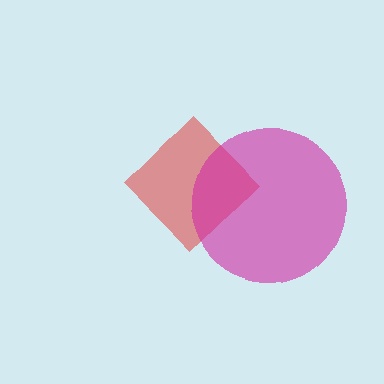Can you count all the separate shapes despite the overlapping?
Yes, there are 2 separate shapes.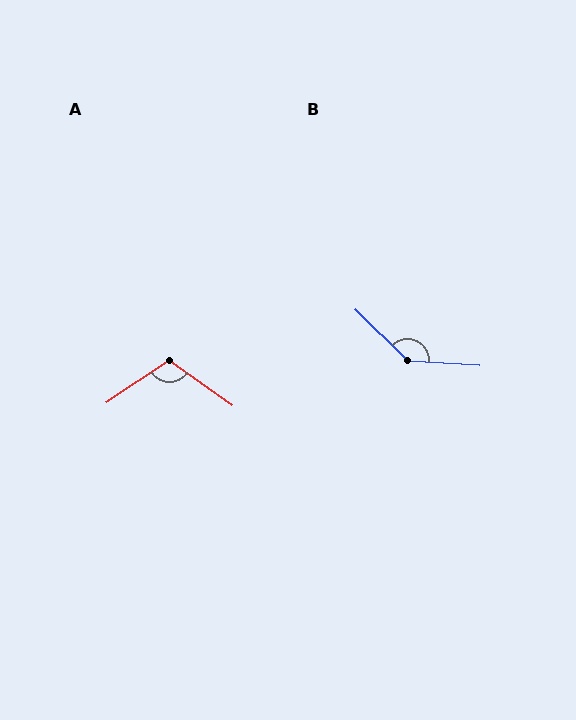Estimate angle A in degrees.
Approximately 111 degrees.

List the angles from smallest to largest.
A (111°), B (139°).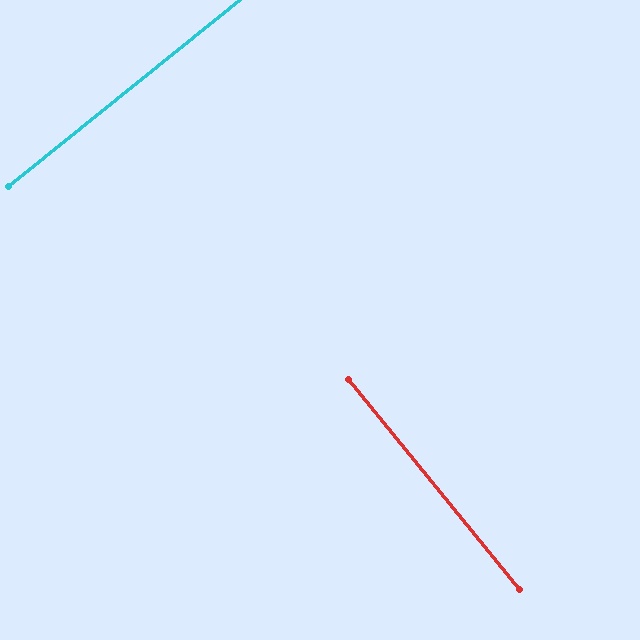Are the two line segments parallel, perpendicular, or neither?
Perpendicular — they meet at approximately 90°.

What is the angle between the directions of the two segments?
Approximately 90 degrees.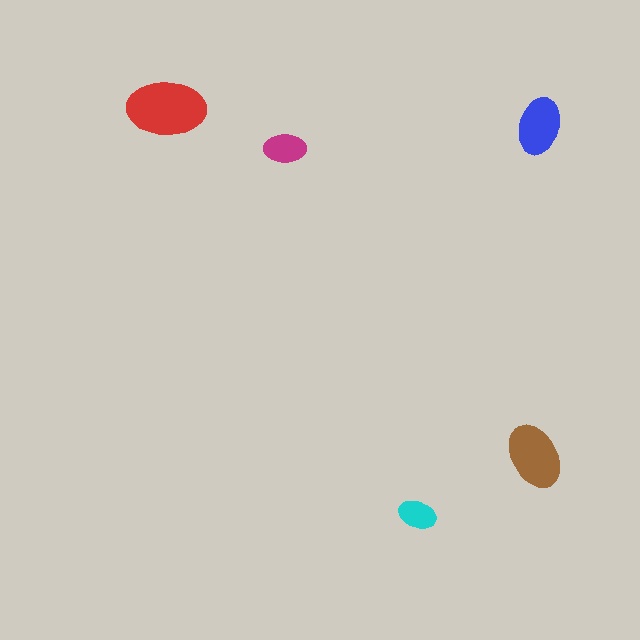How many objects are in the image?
There are 5 objects in the image.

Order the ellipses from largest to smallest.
the red one, the brown one, the blue one, the magenta one, the cyan one.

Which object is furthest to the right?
The blue ellipse is rightmost.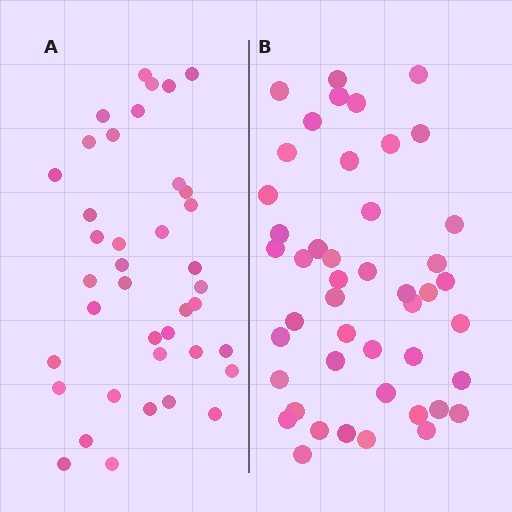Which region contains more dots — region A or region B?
Region B (the right region) has more dots.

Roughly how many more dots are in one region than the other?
Region B has roughly 8 or so more dots than region A.